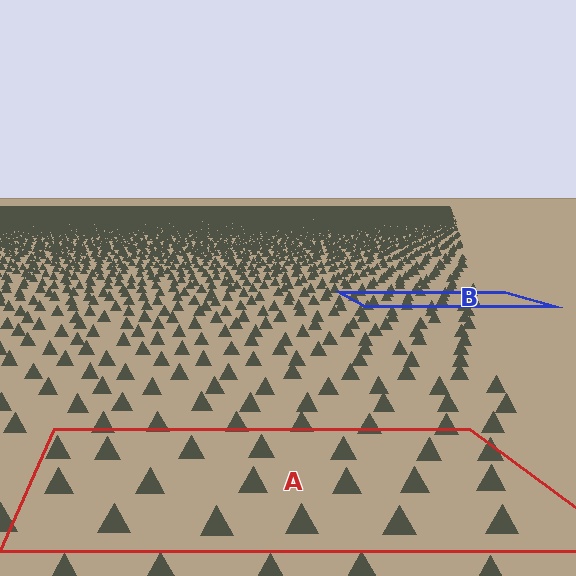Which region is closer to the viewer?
Region A is closer. The texture elements there are larger and more spread out.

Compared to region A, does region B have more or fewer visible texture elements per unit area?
Region B has more texture elements per unit area — they are packed more densely because it is farther away.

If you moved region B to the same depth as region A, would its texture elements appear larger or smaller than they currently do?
They would appear larger. At a closer depth, the same texture elements are projected at a bigger on-screen size.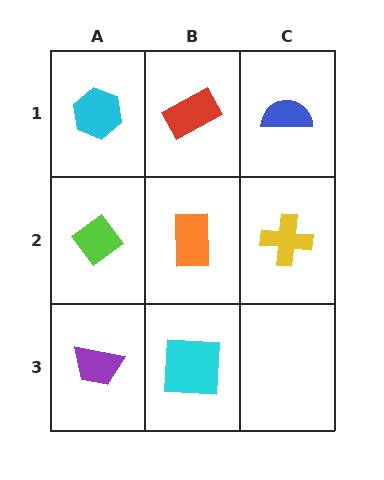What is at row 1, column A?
A cyan hexagon.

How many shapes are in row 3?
2 shapes.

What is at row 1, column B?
A red rectangle.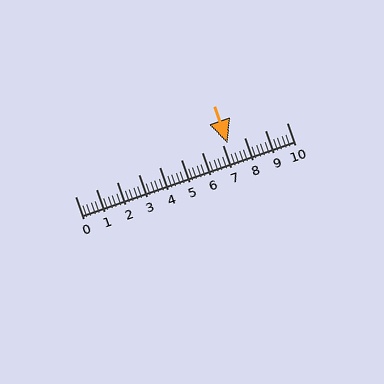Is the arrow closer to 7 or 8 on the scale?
The arrow is closer to 7.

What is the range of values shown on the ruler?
The ruler shows values from 0 to 10.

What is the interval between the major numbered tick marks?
The major tick marks are spaced 1 units apart.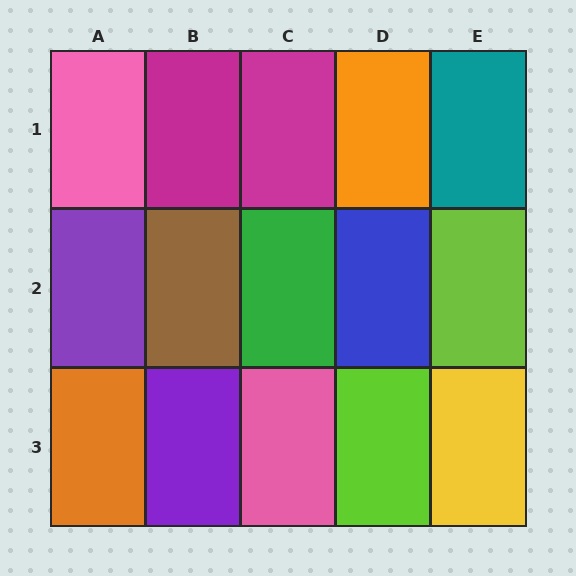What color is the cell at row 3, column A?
Orange.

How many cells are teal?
1 cell is teal.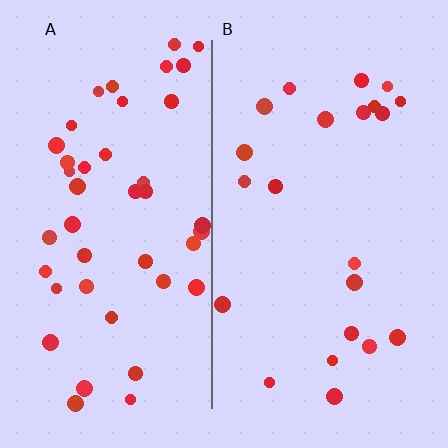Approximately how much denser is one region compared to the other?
Approximately 2.0× — region A over region B.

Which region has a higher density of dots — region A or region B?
A (the left).